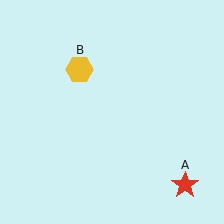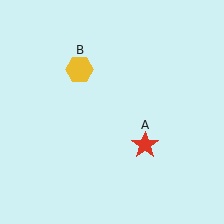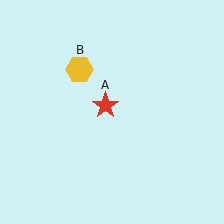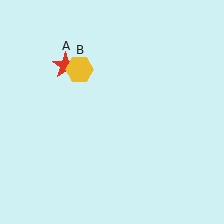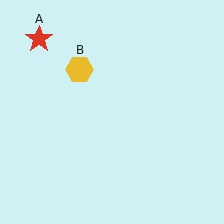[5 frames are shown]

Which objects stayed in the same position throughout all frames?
Yellow hexagon (object B) remained stationary.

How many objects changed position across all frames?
1 object changed position: red star (object A).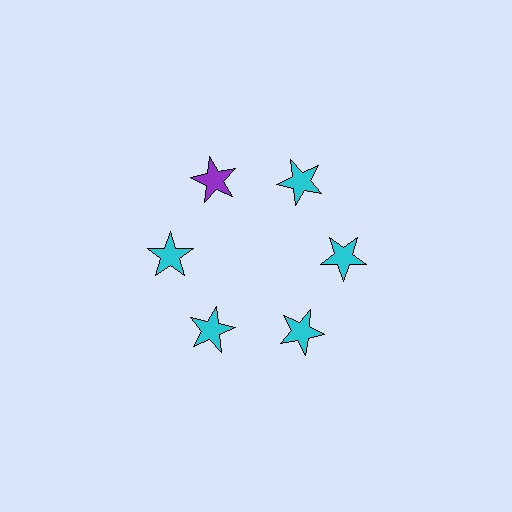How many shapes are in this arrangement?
There are 6 shapes arranged in a ring pattern.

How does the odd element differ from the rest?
It has a different color: purple instead of cyan.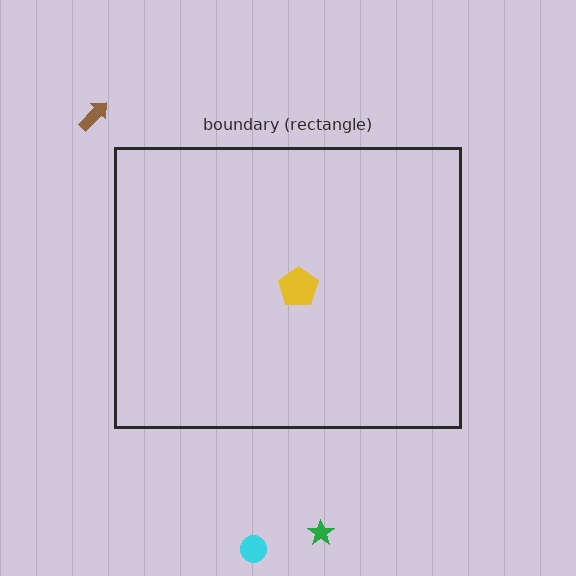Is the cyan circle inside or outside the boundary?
Outside.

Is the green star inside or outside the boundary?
Outside.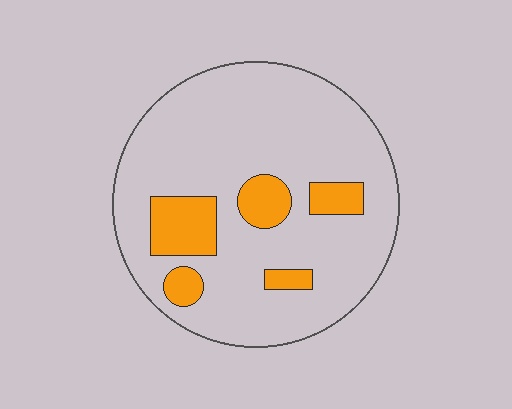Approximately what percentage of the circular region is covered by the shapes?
Approximately 15%.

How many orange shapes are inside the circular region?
5.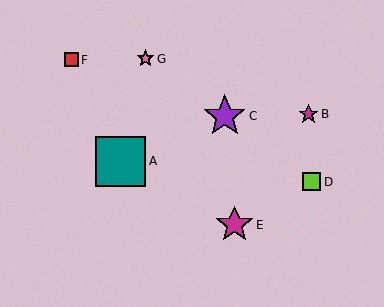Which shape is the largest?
The teal square (labeled A) is the largest.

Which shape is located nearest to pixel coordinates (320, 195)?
The lime square (labeled D) at (312, 182) is nearest to that location.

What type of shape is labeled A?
Shape A is a teal square.